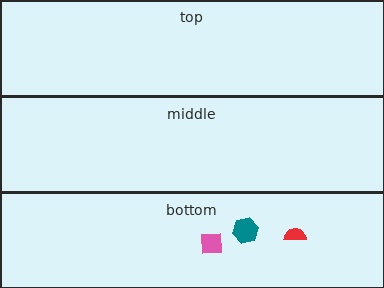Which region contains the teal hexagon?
The bottom region.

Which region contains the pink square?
The bottom region.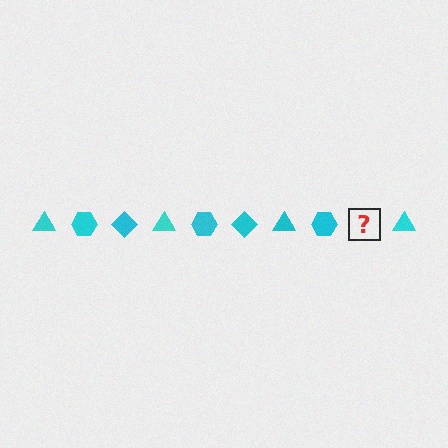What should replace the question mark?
The question mark should be replaced with a cyan diamond.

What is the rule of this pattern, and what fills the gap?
The rule is that the pattern cycles through triangle, hexagon, diamond shapes in cyan. The gap should be filled with a cyan diamond.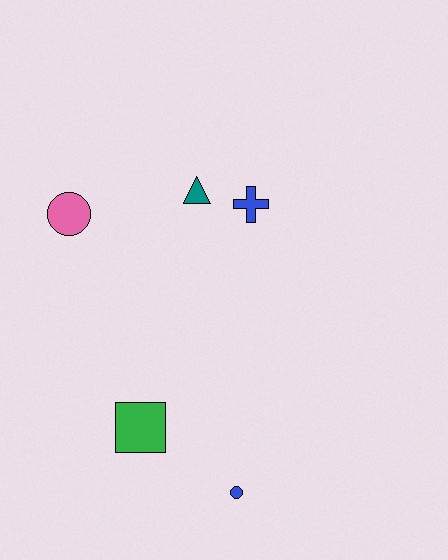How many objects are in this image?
There are 5 objects.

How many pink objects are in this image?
There is 1 pink object.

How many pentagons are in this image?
There are no pentagons.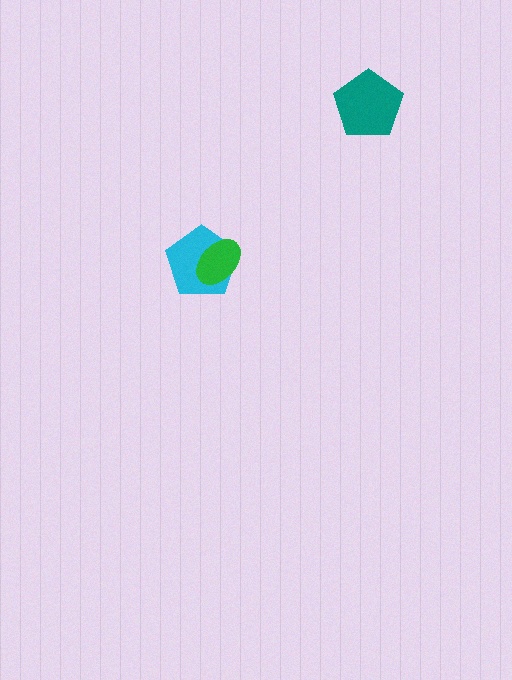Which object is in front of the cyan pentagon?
The green ellipse is in front of the cyan pentagon.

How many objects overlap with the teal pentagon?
0 objects overlap with the teal pentagon.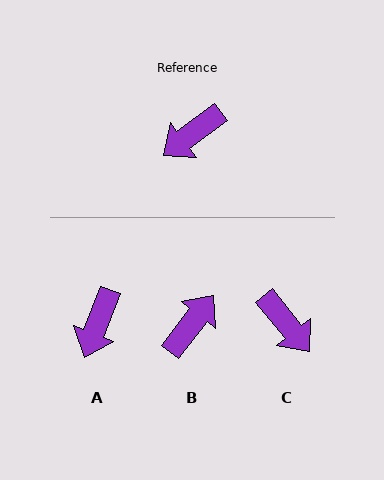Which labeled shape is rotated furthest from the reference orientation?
B, about 164 degrees away.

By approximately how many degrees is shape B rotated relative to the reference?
Approximately 164 degrees clockwise.